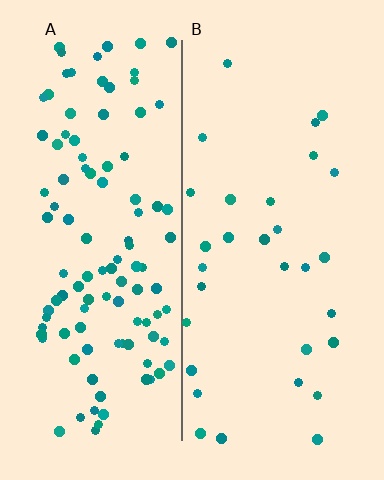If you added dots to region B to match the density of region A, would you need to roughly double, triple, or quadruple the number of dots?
Approximately quadruple.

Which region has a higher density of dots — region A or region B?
A (the left).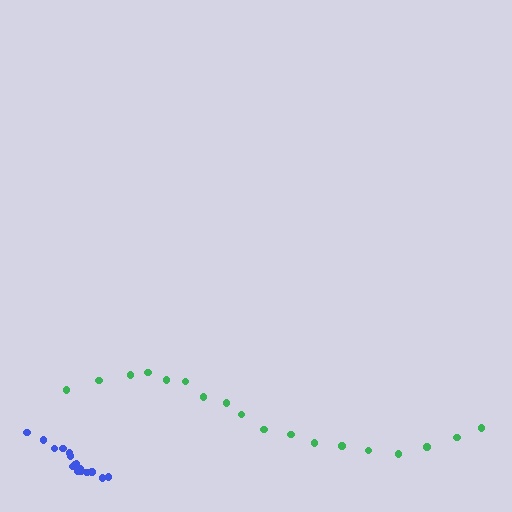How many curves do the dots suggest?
There are 2 distinct paths.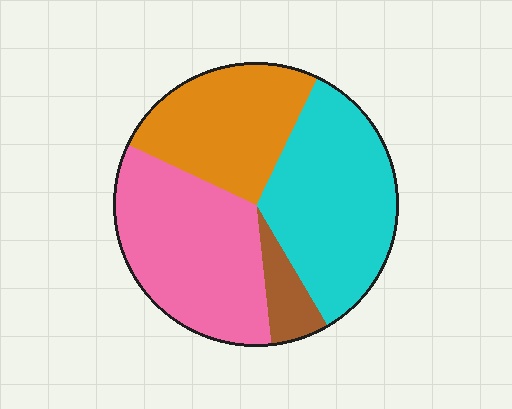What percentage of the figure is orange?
Orange covers about 25% of the figure.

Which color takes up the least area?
Brown, at roughly 5%.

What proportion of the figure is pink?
Pink takes up about one third (1/3) of the figure.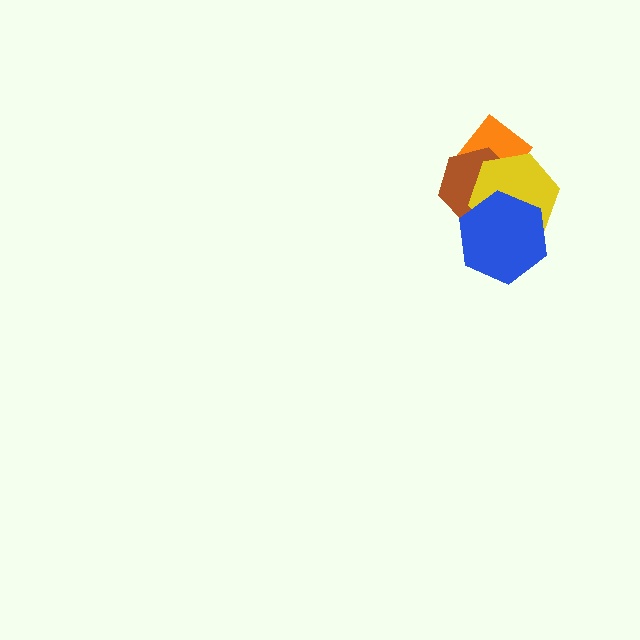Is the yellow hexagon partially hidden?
Yes, it is partially covered by another shape.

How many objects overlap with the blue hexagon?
2 objects overlap with the blue hexagon.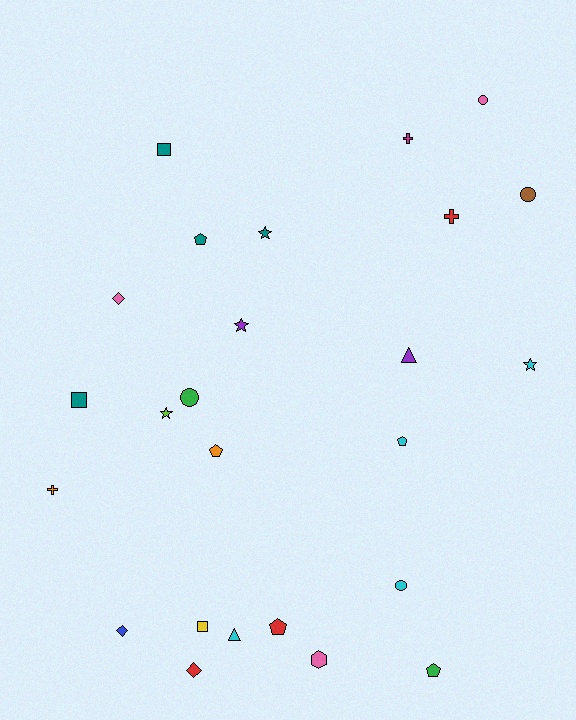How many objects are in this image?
There are 25 objects.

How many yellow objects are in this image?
There is 1 yellow object.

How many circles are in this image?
There are 4 circles.